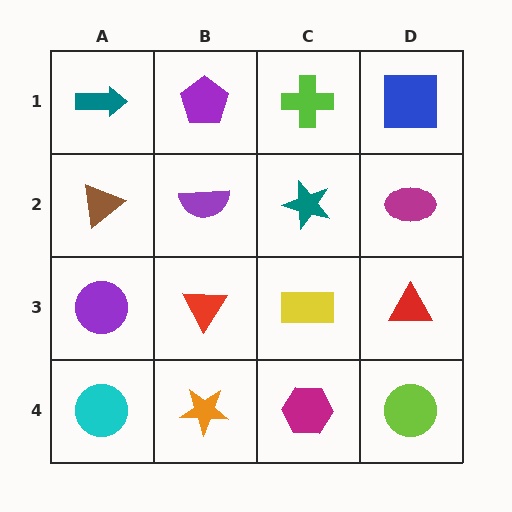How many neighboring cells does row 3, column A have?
3.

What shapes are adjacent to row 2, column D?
A blue square (row 1, column D), a red triangle (row 3, column D), a teal star (row 2, column C).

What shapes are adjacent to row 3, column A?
A brown triangle (row 2, column A), a cyan circle (row 4, column A), a red triangle (row 3, column B).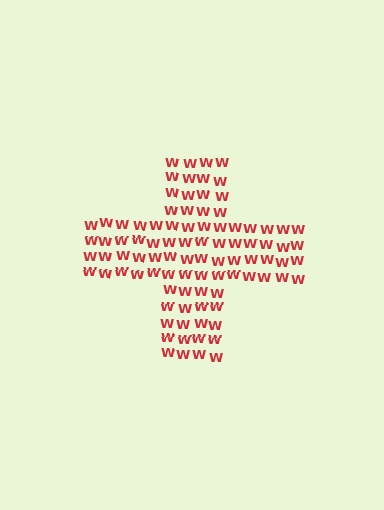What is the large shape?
The large shape is a cross.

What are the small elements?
The small elements are letter W's.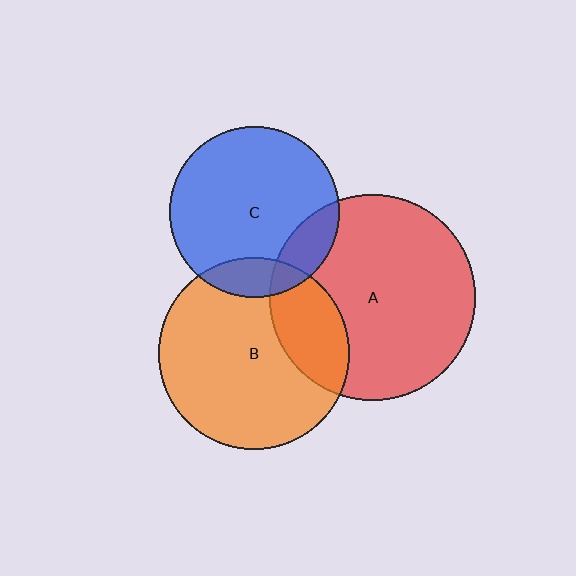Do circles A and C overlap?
Yes.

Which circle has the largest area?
Circle A (red).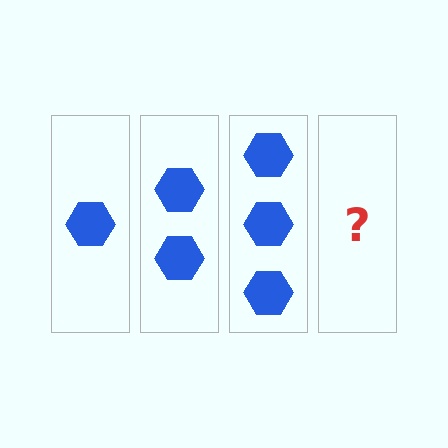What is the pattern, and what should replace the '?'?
The pattern is that each step adds one more hexagon. The '?' should be 4 hexagons.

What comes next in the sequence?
The next element should be 4 hexagons.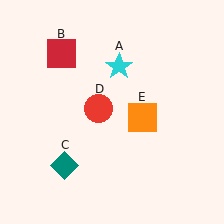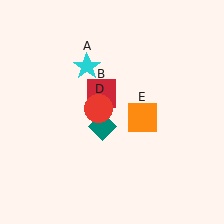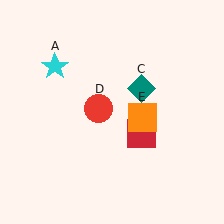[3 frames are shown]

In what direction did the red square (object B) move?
The red square (object B) moved down and to the right.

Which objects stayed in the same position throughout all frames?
Red circle (object D) and orange square (object E) remained stationary.